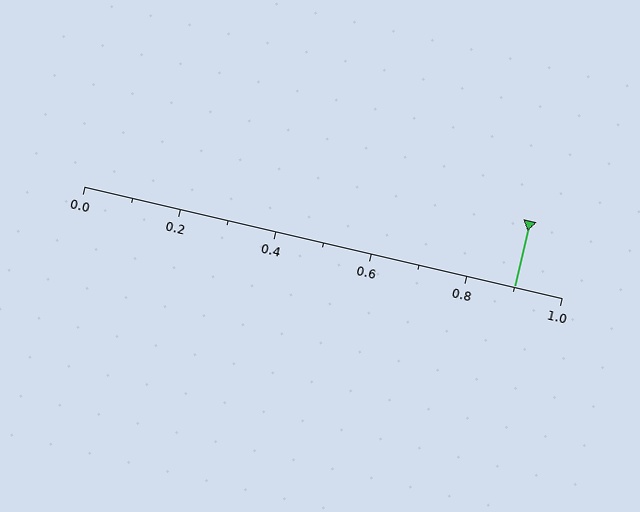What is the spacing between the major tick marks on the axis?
The major ticks are spaced 0.2 apart.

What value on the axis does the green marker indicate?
The marker indicates approximately 0.9.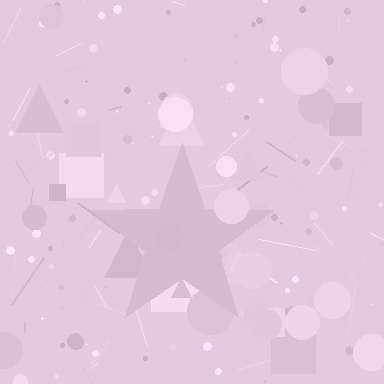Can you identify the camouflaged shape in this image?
The camouflaged shape is a star.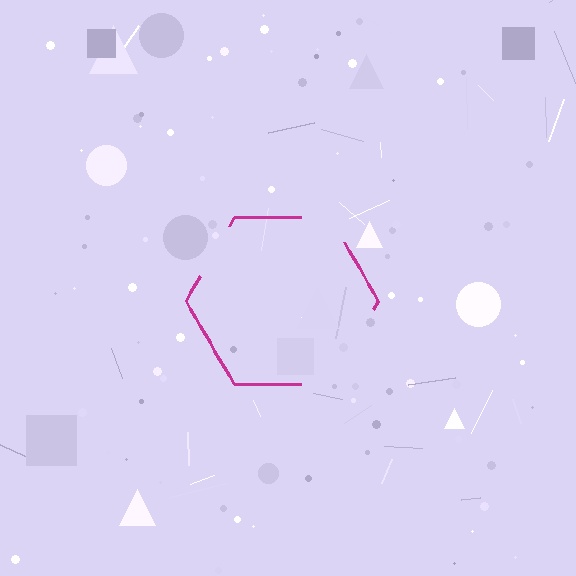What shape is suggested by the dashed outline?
The dashed outline suggests a hexagon.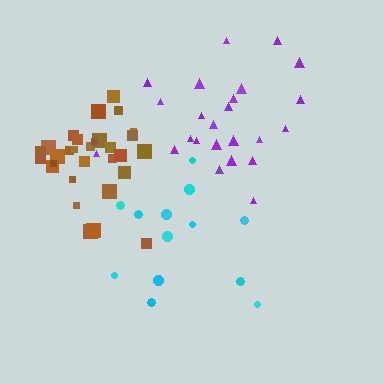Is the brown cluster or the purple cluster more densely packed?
Brown.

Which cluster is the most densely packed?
Brown.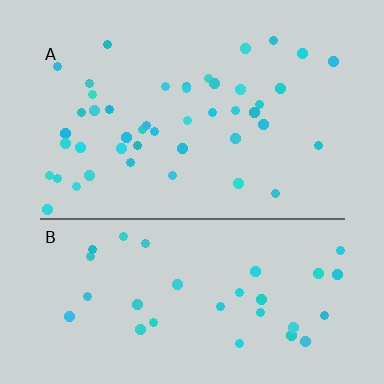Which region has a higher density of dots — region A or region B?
A (the top).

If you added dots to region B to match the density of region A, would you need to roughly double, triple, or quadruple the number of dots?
Approximately double.